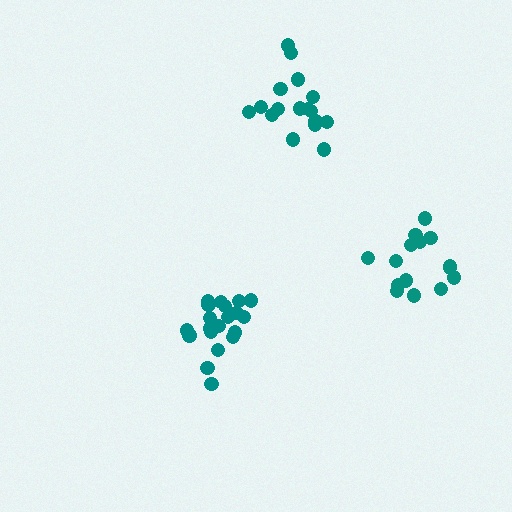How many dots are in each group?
Group 1: 17 dots, Group 2: 20 dots, Group 3: 15 dots (52 total).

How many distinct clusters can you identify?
There are 3 distinct clusters.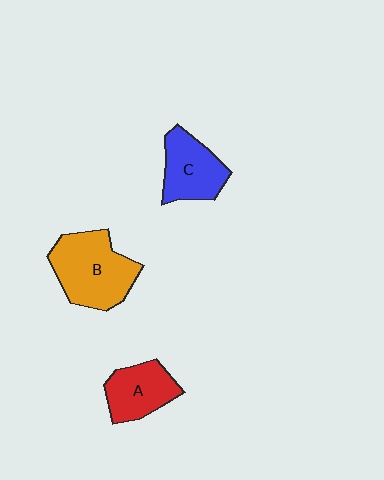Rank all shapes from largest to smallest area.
From largest to smallest: B (orange), C (blue), A (red).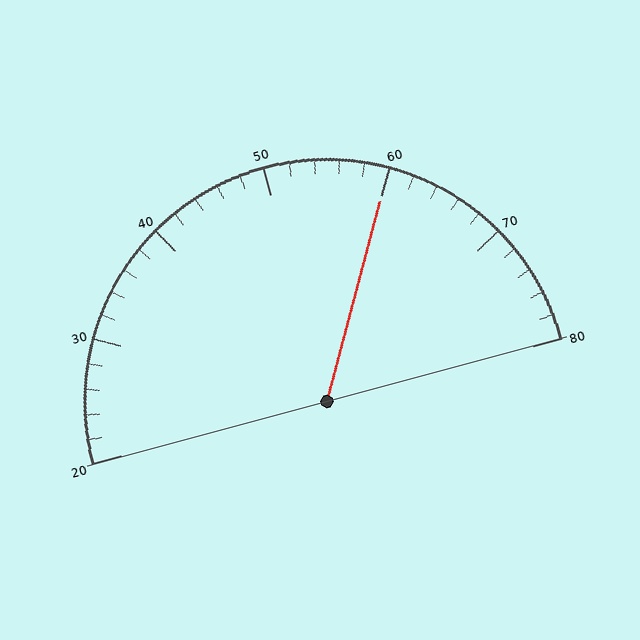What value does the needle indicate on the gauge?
The needle indicates approximately 60.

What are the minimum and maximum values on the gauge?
The gauge ranges from 20 to 80.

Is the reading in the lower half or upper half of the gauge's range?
The reading is in the upper half of the range (20 to 80).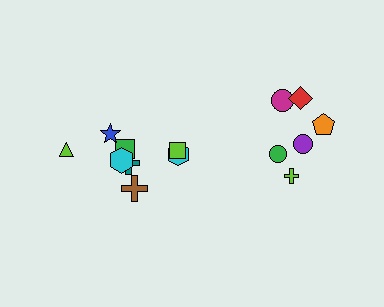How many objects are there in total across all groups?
There are 14 objects.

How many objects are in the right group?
There are 6 objects.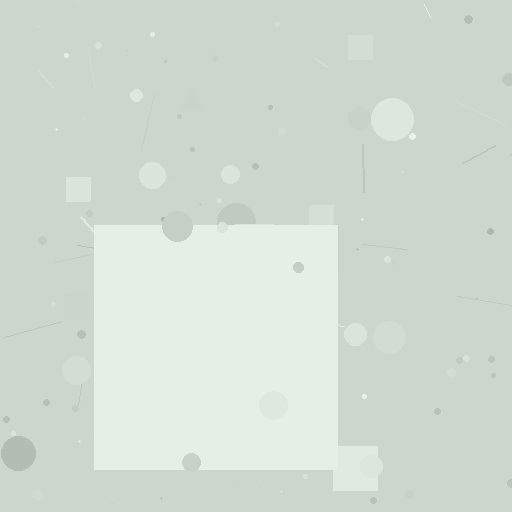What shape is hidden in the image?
A square is hidden in the image.